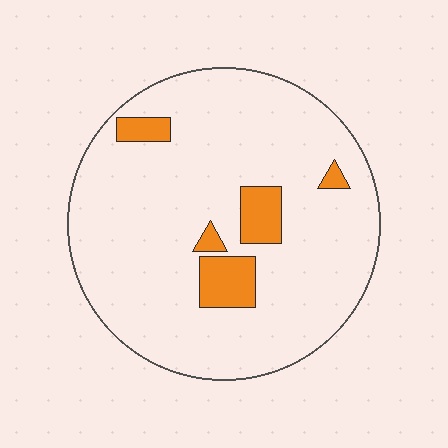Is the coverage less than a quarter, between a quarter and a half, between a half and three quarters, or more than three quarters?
Less than a quarter.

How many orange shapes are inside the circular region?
5.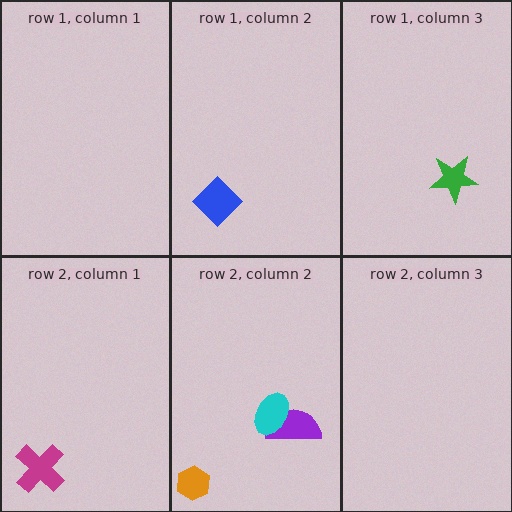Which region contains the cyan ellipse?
The row 2, column 2 region.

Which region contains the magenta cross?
The row 2, column 1 region.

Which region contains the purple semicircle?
The row 2, column 2 region.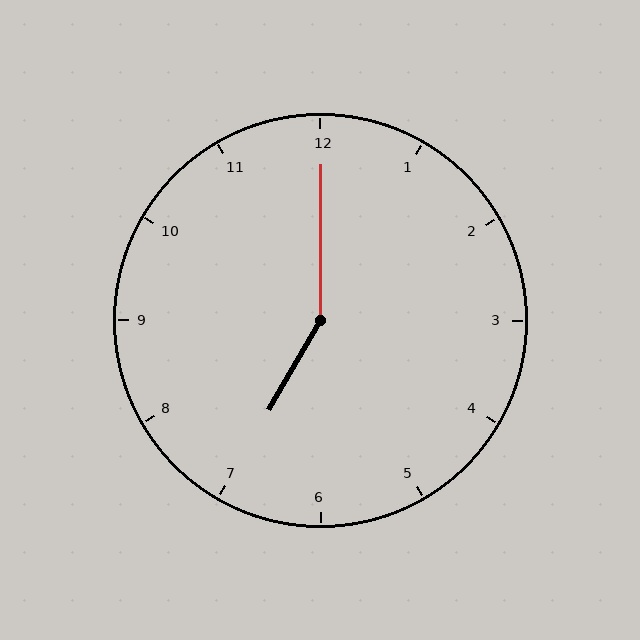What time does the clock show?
7:00.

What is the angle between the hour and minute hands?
Approximately 150 degrees.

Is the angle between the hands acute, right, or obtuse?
It is obtuse.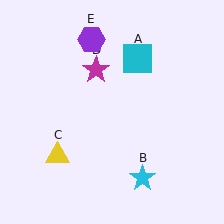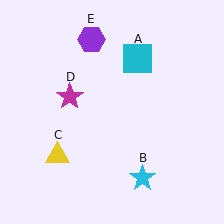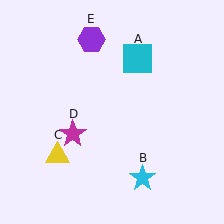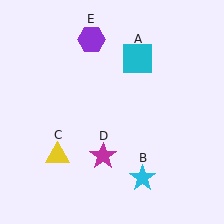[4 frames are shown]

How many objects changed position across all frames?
1 object changed position: magenta star (object D).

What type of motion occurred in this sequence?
The magenta star (object D) rotated counterclockwise around the center of the scene.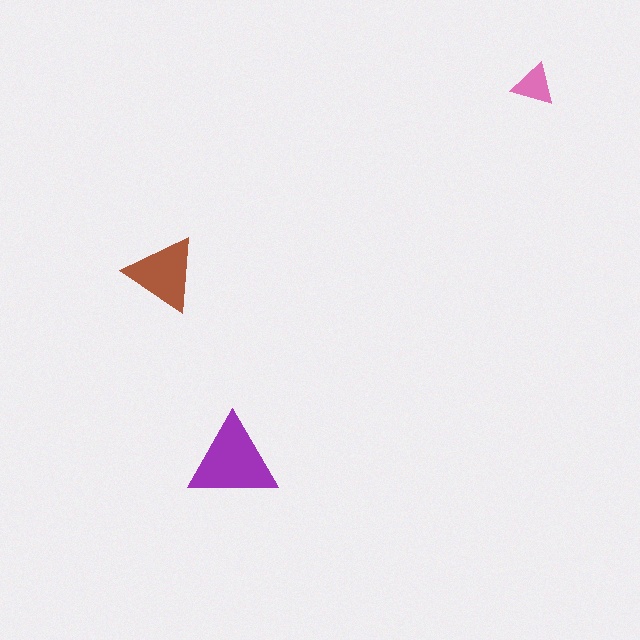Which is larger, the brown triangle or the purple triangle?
The purple one.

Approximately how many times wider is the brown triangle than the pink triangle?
About 1.5 times wider.